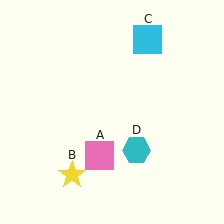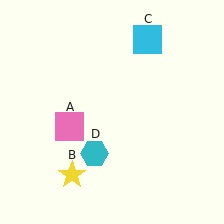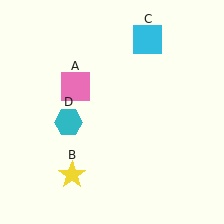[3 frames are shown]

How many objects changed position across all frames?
2 objects changed position: pink square (object A), cyan hexagon (object D).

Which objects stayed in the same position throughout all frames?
Yellow star (object B) and cyan square (object C) remained stationary.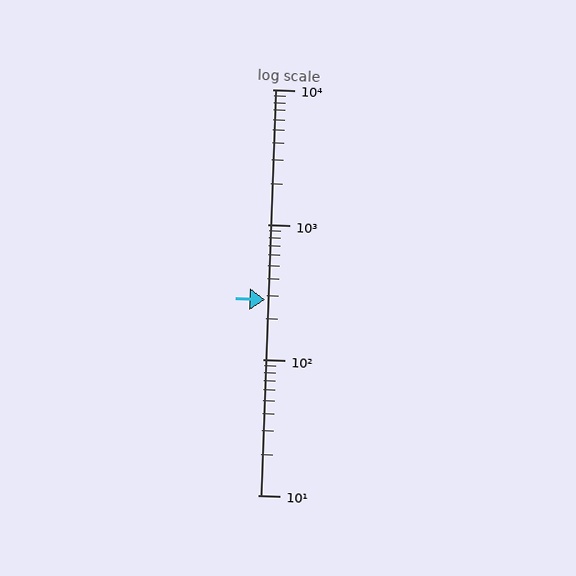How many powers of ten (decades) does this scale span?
The scale spans 3 decades, from 10 to 10000.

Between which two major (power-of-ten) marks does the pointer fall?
The pointer is between 100 and 1000.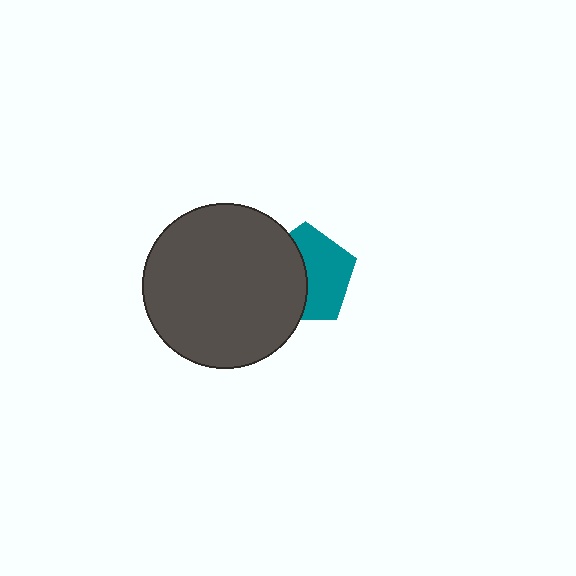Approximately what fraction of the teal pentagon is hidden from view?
Roughly 47% of the teal pentagon is hidden behind the dark gray circle.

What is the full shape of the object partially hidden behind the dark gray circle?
The partially hidden object is a teal pentagon.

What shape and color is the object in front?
The object in front is a dark gray circle.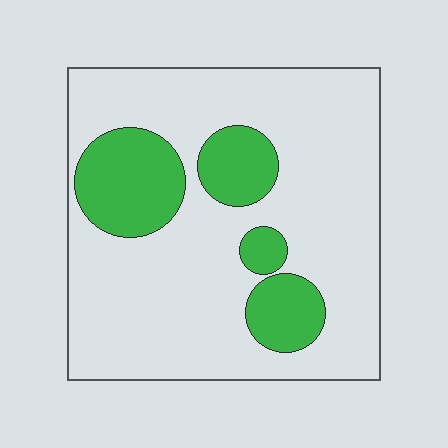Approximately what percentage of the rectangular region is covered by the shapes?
Approximately 20%.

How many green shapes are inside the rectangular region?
4.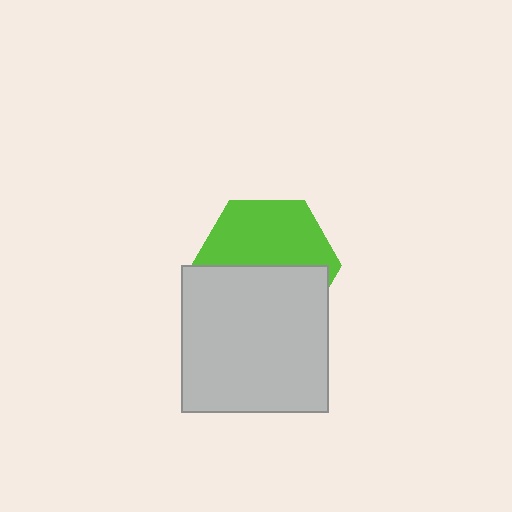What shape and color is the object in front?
The object in front is a light gray square.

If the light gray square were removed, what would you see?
You would see the complete lime hexagon.